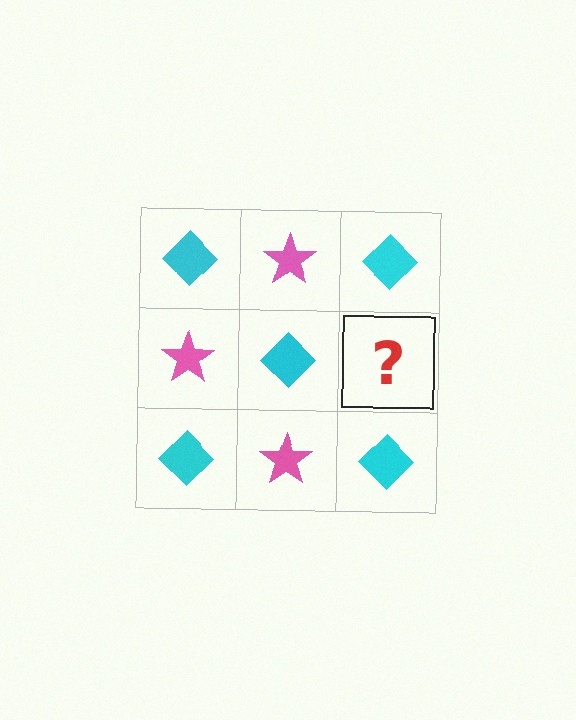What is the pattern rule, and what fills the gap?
The rule is that it alternates cyan diamond and pink star in a checkerboard pattern. The gap should be filled with a pink star.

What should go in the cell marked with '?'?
The missing cell should contain a pink star.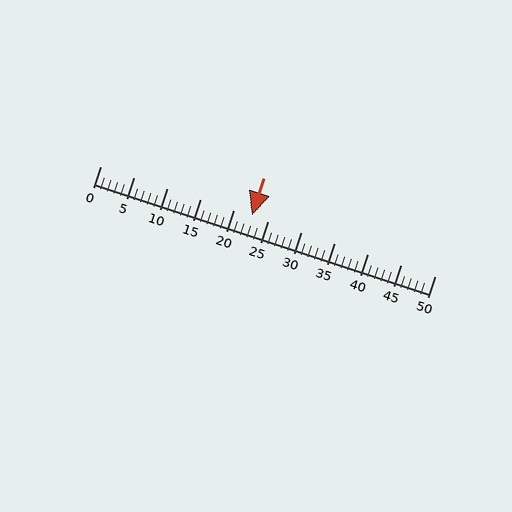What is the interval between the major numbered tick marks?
The major tick marks are spaced 5 units apart.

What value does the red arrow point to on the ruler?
The red arrow points to approximately 23.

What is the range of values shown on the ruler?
The ruler shows values from 0 to 50.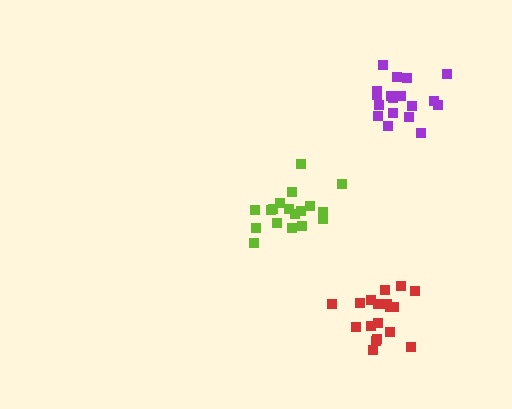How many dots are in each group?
Group 1: 18 dots, Group 2: 18 dots, Group 3: 18 dots (54 total).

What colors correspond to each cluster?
The clusters are colored: red, purple, lime.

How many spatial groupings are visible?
There are 3 spatial groupings.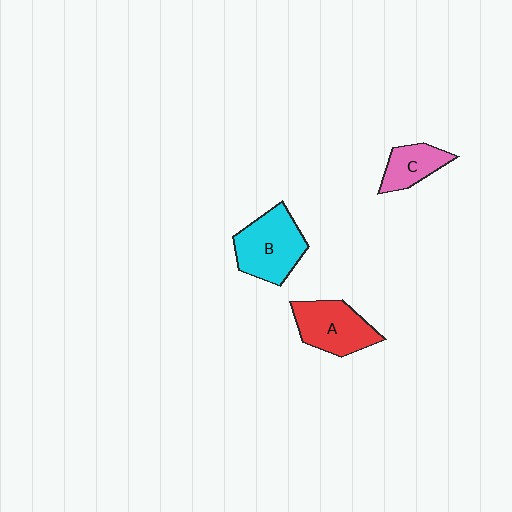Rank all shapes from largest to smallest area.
From largest to smallest: B (cyan), A (red), C (pink).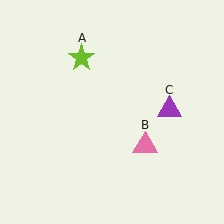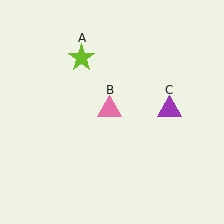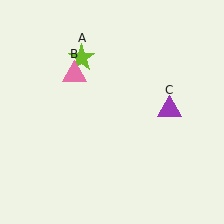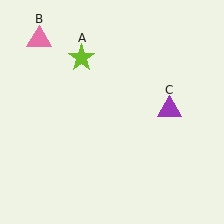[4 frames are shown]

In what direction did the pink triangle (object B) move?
The pink triangle (object B) moved up and to the left.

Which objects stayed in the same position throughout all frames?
Lime star (object A) and purple triangle (object C) remained stationary.